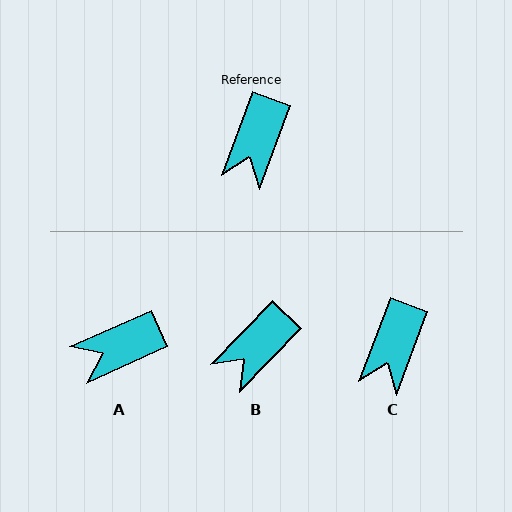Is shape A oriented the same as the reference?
No, it is off by about 45 degrees.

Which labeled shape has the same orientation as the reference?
C.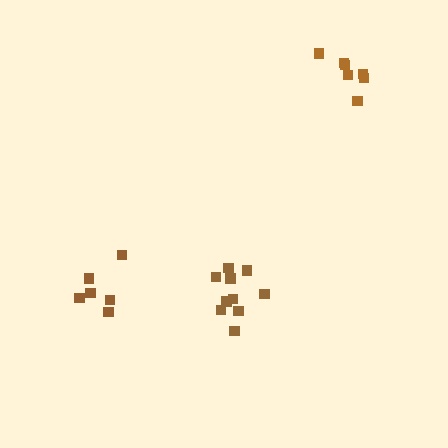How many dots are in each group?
Group 1: 11 dots, Group 2: 6 dots, Group 3: 7 dots (24 total).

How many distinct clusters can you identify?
There are 3 distinct clusters.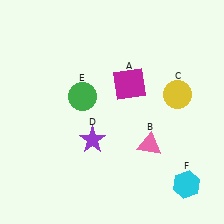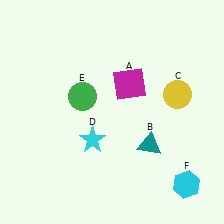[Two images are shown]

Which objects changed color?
B changed from pink to teal. D changed from purple to cyan.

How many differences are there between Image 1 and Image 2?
There are 2 differences between the two images.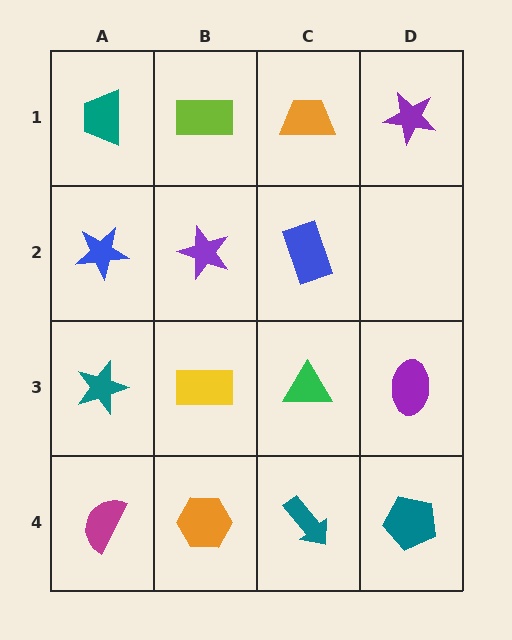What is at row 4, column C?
A teal arrow.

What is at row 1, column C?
An orange trapezoid.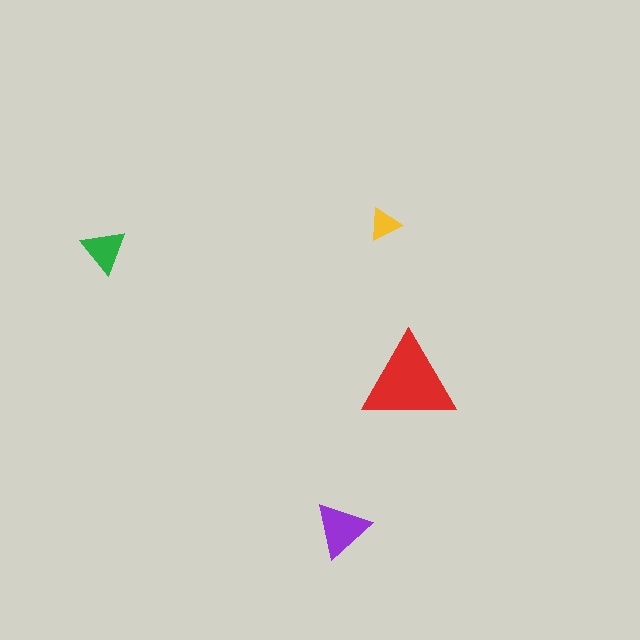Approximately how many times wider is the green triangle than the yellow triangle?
About 1.5 times wider.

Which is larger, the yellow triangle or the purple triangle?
The purple one.